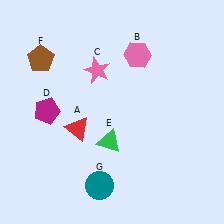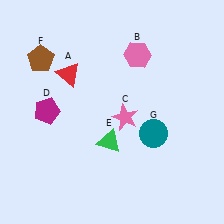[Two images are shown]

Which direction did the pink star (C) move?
The pink star (C) moved down.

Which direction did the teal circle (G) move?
The teal circle (G) moved right.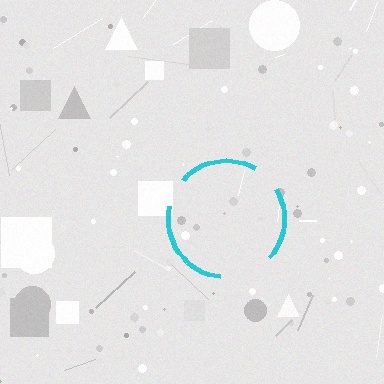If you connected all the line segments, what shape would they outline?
They would outline a circle.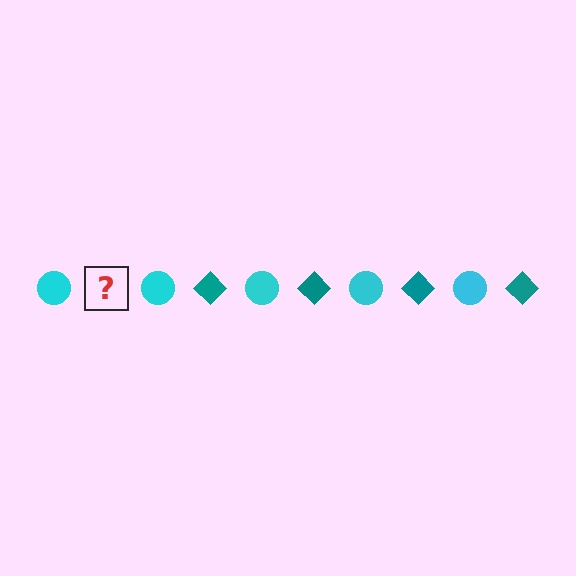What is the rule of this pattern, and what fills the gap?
The rule is that the pattern alternates between cyan circle and teal diamond. The gap should be filled with a teal diamond.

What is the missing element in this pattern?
The missing element is a teal diamond.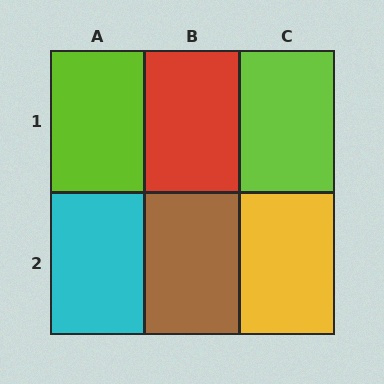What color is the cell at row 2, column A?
Cyan.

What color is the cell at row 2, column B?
Brown.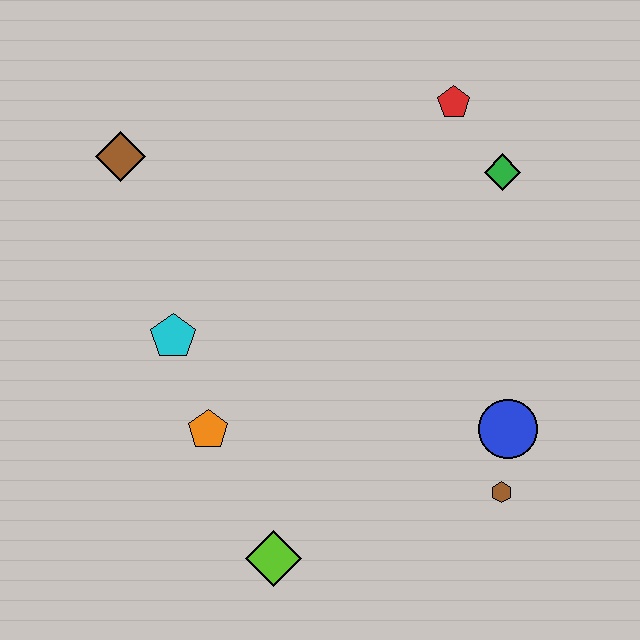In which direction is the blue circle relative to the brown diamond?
The blue circle is to the right of the brown diamond.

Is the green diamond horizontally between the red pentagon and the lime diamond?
No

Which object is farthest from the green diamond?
The lime diamond is farthest from the green diamond.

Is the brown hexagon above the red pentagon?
No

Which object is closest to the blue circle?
The brown hexagon is closest to the blue circle.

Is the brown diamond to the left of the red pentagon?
Yes